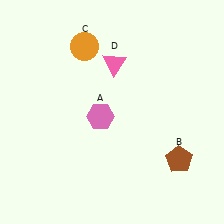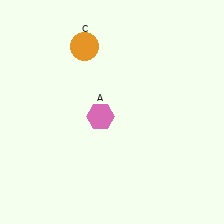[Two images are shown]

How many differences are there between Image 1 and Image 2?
There are 2 differences between the two images.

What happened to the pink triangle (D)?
The pink triangle (D) was removed in Image 2. It was in the top-right area of Image 1.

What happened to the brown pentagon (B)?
The brown pentagon (B) was removed in Image 2. It was in the bottom-right area of Image 1.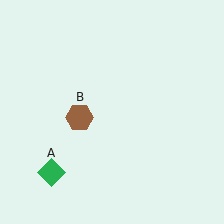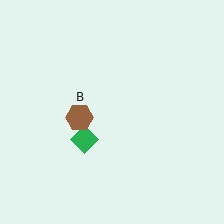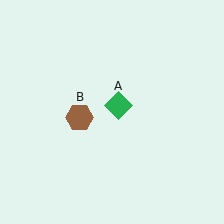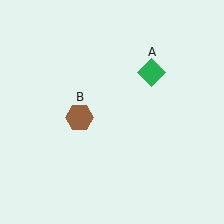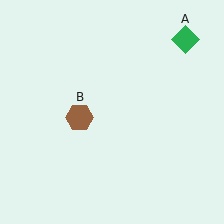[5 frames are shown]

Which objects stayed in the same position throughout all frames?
Brown hexagon (object B) remained stationary.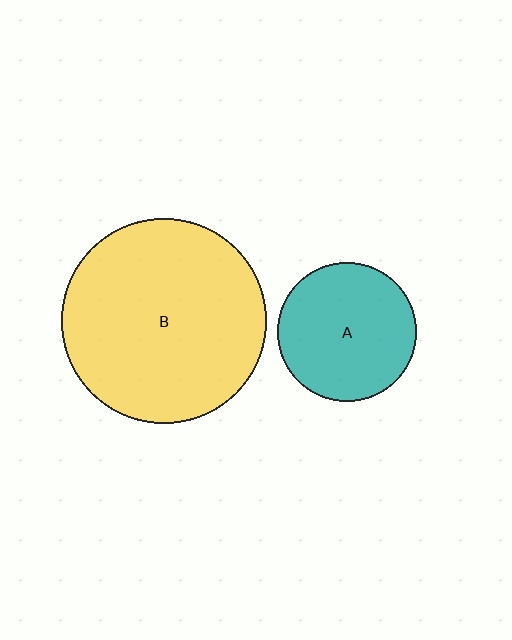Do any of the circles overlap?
No, none of the circles overlap.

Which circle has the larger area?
Circle B (yellow).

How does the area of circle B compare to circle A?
Approximately 2.2 times.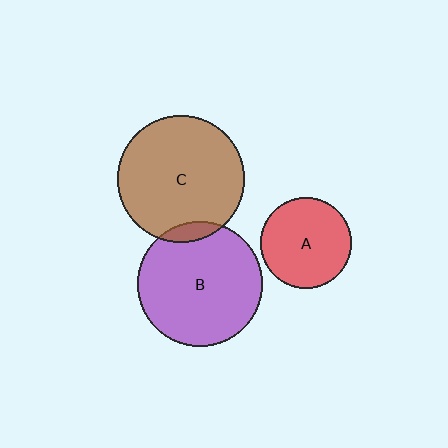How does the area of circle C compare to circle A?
Approximately 2.0 times.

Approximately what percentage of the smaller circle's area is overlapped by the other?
Approximately 5%.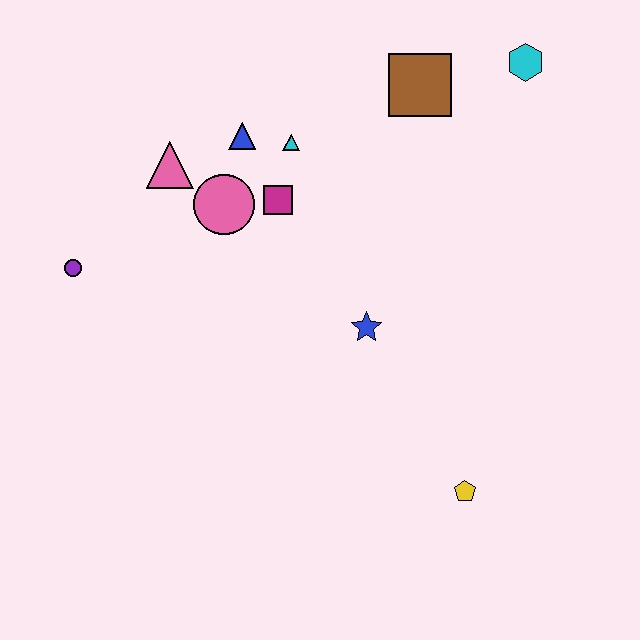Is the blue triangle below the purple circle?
No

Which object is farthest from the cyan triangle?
The yellow pentagon is farthest from the cyan triangle.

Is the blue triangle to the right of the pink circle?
Yes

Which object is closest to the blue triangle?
The cyan triangle is closest to the blue triangle.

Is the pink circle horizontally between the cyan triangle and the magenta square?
No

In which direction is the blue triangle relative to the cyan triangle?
The blue triangle is to the left of the cyan triangle.